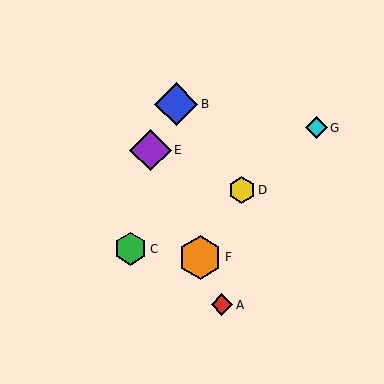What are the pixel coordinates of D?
Object D is at (242, 190).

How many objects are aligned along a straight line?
3 objects (A, E, F) are aligned along a straight line.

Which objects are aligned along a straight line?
Objects A, E, F are aligned along a straight line.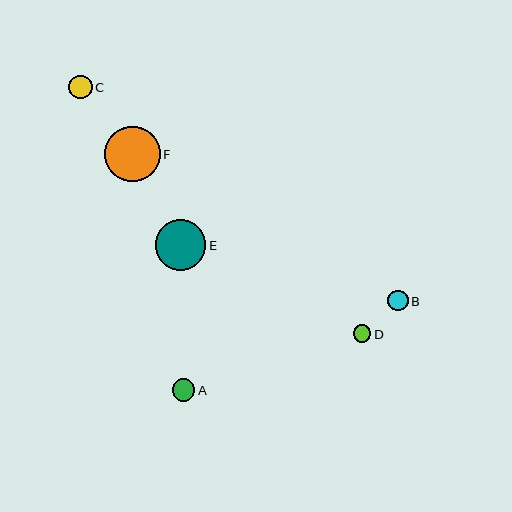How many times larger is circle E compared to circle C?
Circle E is approximately 2.1 times the size of circle C.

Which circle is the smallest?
Circle D is the smallest with a size of approximately 18 pixels.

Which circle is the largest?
Circle F is the largest with a size of approximately 55 pixels.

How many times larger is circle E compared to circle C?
Circle E is approximately 2.1 times the size of circle C.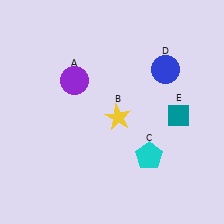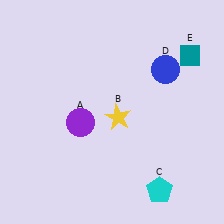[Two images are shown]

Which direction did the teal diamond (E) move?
The teal diamond (E) moved up.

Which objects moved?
The objects that moved are: the purple circle (A), the cyan pentagon (C), the teal diamond (E).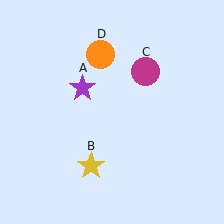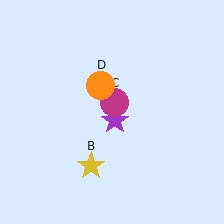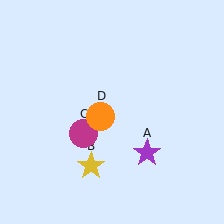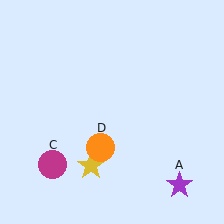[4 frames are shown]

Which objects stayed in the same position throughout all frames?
Yellow star (object B) remained stationary.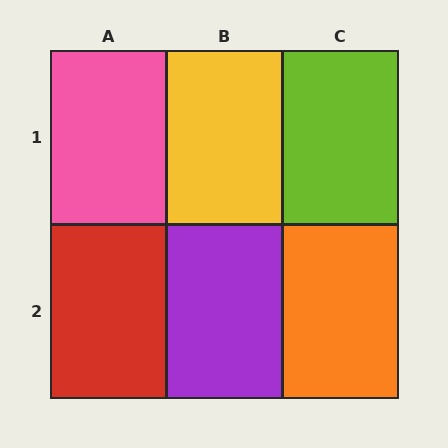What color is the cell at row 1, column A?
Pink.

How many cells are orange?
1 cell is orange.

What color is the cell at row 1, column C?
Lime.